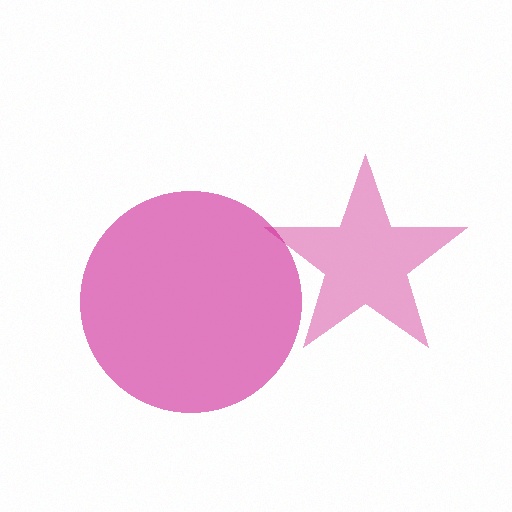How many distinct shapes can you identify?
There are 2 distinct shapes: a pink star, a magenta circle.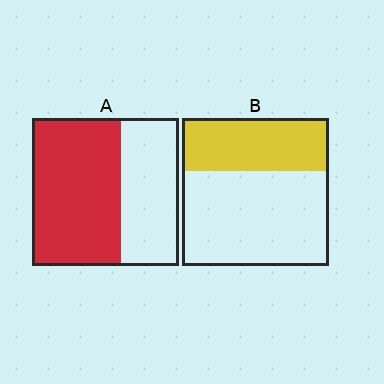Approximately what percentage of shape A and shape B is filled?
A is approximately 60% and B is approximately 35%.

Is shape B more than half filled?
No.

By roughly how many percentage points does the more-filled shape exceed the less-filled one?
By roughly 25 percentage points (A over B).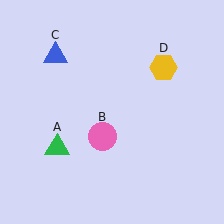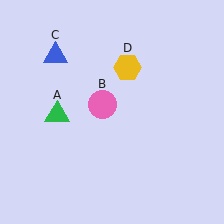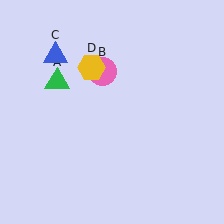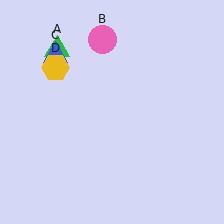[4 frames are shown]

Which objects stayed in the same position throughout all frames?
Blue triangle (object C) remained stationary.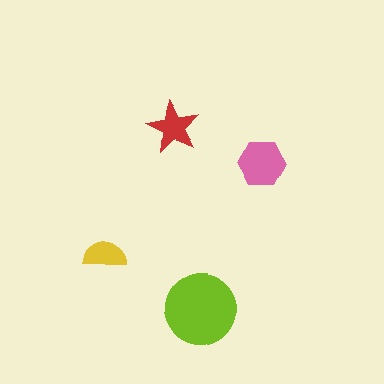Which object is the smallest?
The yellow semicircle.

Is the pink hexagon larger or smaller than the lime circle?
Smaller.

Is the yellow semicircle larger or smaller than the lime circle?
Smaller.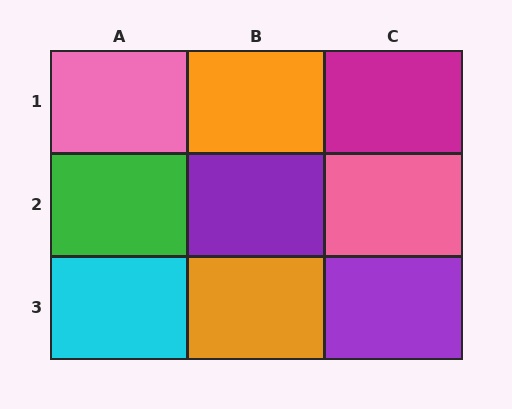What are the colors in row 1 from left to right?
Pink, orange, magenta.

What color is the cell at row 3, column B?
Orange.